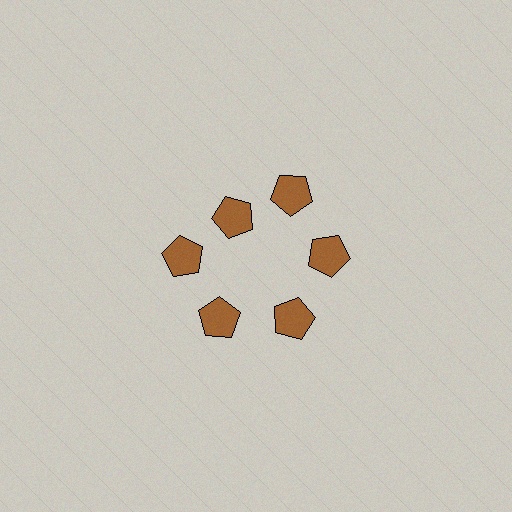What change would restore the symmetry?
The symmetry would be restored by moving it outward, back onto the ring so that all 6 pentagons sit at equal angles and equal distance from the center.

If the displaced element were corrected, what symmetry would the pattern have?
It would have 6-fold rotational symmetry — the pattern would map onto itself every 60 degrees.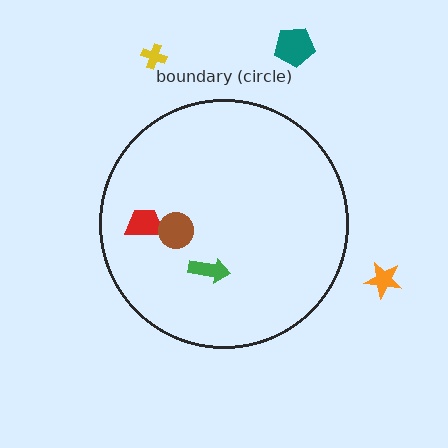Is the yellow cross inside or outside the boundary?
Outside.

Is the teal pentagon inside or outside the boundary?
Outside.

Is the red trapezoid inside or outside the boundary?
Inside.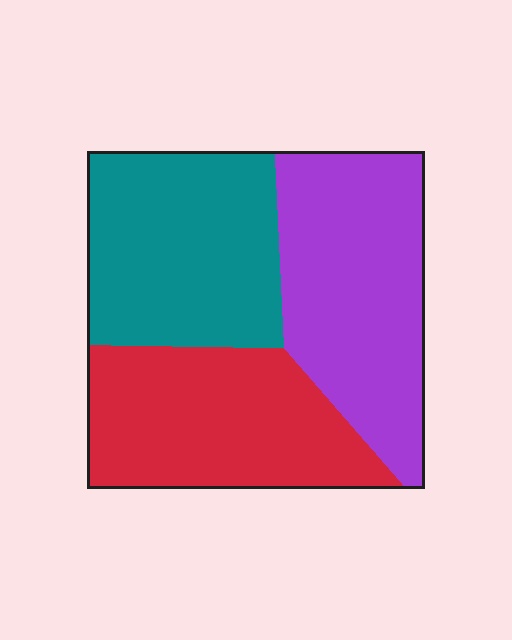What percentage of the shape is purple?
Purple takes up about one third (1/3) of the shape.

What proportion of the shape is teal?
Teal takes up about one third (1/3) of the shape.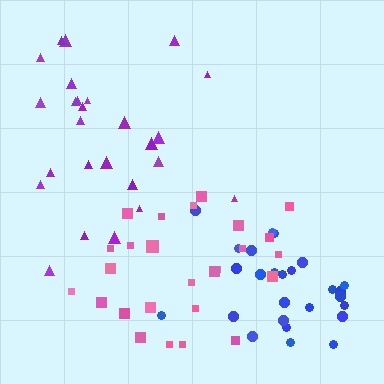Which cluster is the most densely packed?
Blue.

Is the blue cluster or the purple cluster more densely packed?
Blue.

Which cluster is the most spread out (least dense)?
Purple.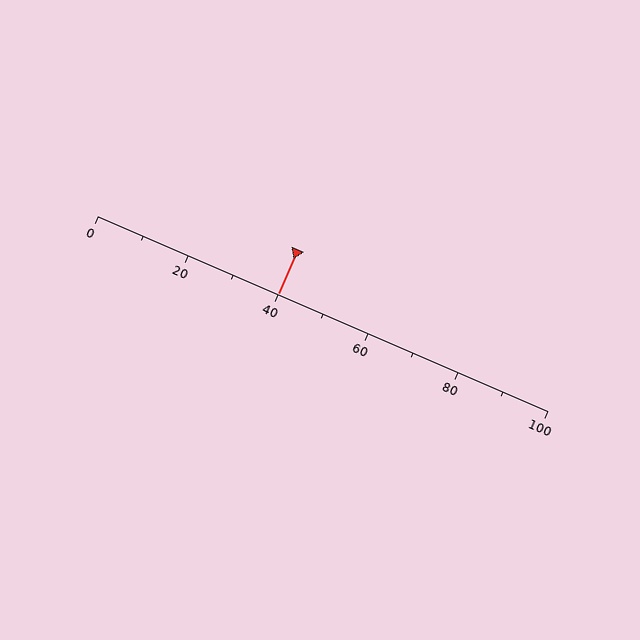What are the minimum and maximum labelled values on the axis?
The axis runs from 0 to 100.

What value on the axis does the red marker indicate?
The marker indicates approximately 40.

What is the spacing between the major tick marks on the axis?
The major ticks are spaced 20 apart.